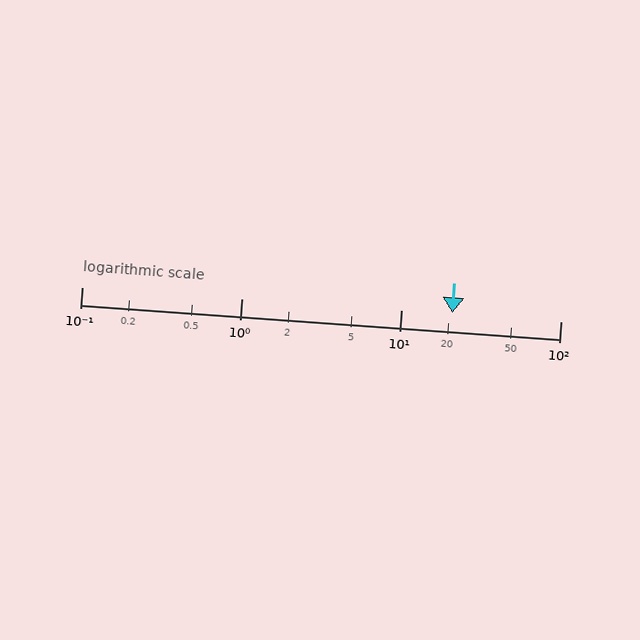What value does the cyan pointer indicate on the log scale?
The pointer indicates approximately 21.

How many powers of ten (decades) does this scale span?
The scale spans 3 decades, from 0.1 to 100.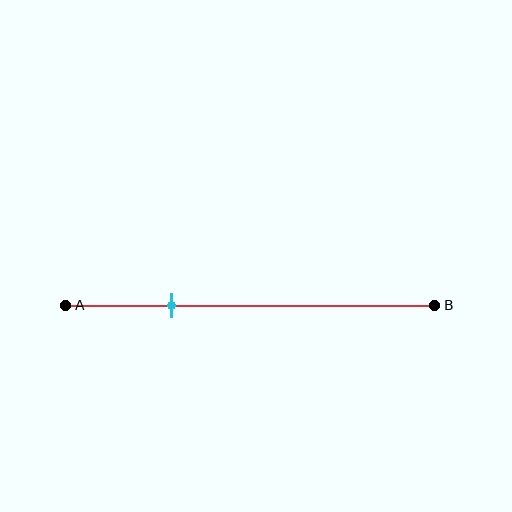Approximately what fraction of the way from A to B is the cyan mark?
The cyan mark is approximately 30% of the way from A to B.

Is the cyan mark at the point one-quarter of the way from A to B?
No, the mark is at about 30% from A, not at the 25% one-quarter point.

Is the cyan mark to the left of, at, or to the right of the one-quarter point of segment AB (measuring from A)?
The cyan mark is to the right of the one-quarter point of segment AB.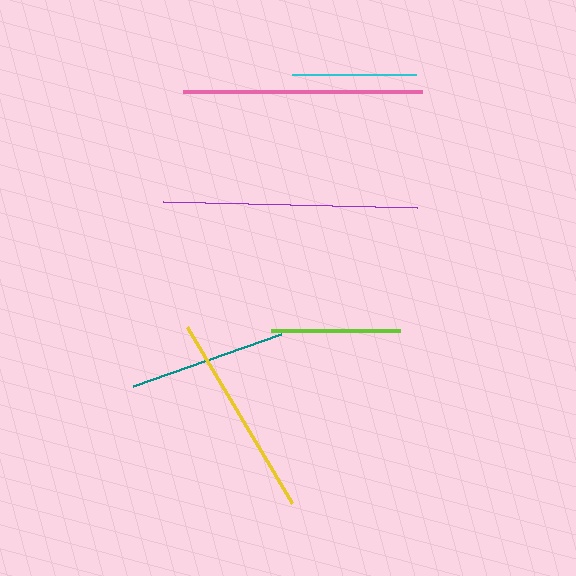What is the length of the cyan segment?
The cyan segment is approximately 123 pixels long.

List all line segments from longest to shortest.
From longest to shortest: purple, pink, yellow, teal, lime, cyan.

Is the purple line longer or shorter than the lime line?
The purple line is longer than the lime line.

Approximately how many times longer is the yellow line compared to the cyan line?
The yellow line is approximately 1.7 times the length of the cyan line.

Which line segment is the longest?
The purple line is the longest at approximately 255 pixels.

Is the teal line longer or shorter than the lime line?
The teal line is longer than the lime line.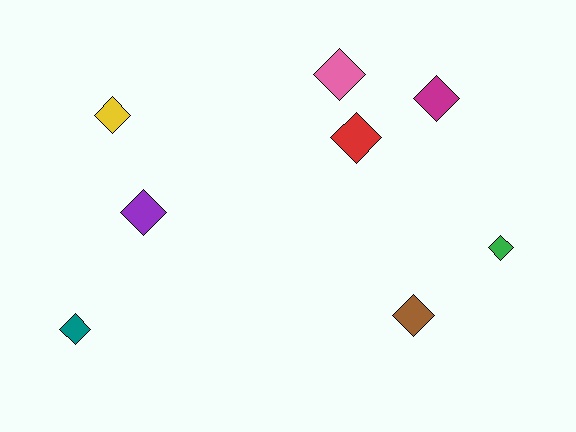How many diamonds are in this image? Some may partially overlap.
There are 8 diamonds.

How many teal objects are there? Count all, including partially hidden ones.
There is 1 teal object.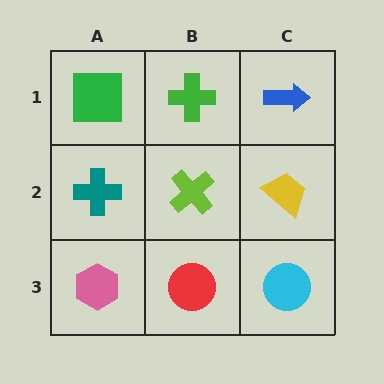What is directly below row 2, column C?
A cyan circle.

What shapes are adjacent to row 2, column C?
A blue arrow (row 1, column C), a cyan circle (row 3, column C), a lime cross (row 2, column B).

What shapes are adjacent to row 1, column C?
A yellow trapezoid (row 2, column C), a green cross (row 1, column B).